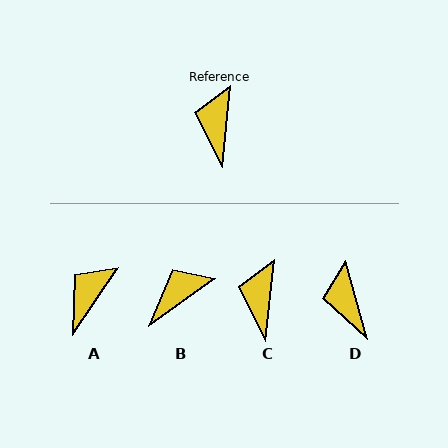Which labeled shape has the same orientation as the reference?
C.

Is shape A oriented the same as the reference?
No, it is off by about 28 degrees.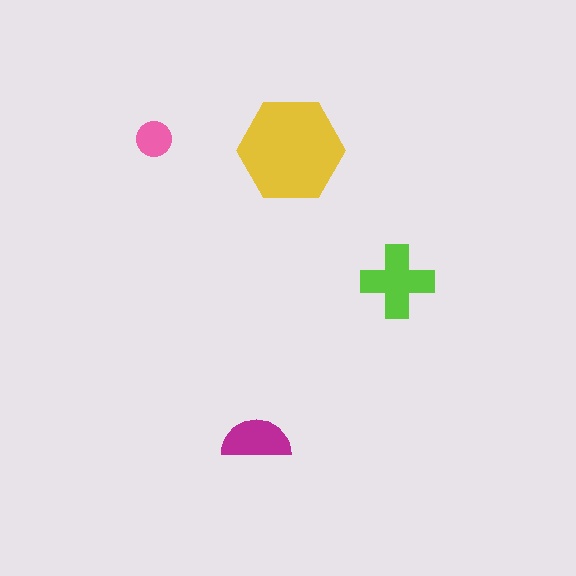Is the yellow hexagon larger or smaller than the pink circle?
Larger.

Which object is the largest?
The yellow hexagon.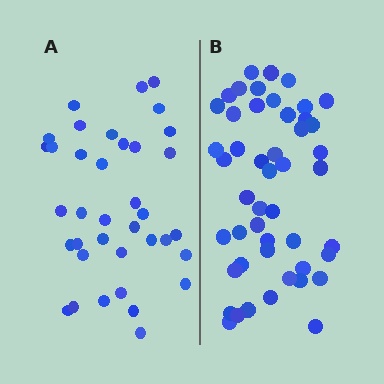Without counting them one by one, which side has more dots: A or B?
Region B (the right region) has more dots.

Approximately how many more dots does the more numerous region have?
Region B has roughly 12 or so more dots than region A.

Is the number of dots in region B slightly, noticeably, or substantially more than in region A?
Region B has noticeably more, but not dramatically so. The ratio is roughly 1.3 to 1.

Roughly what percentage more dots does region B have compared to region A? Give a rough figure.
About 30% more.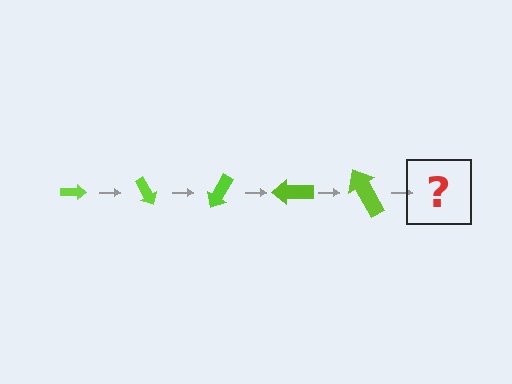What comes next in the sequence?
The next element should be an arrow, larger than the previous one and rotated 300 degrees from the start.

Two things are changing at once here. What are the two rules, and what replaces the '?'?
The two rules are that the arrow grows larger each step and it rotates 60 degrees each step. The '?' should be an arrow, larger than the previous one and rotated 300 degrees from the start.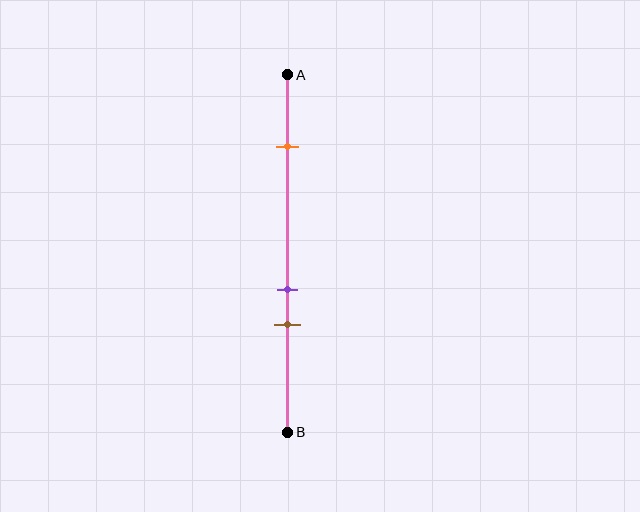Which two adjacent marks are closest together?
The purple and brown marks are the closest adjacent pair.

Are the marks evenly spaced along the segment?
No, the marks are not evenly spaced.